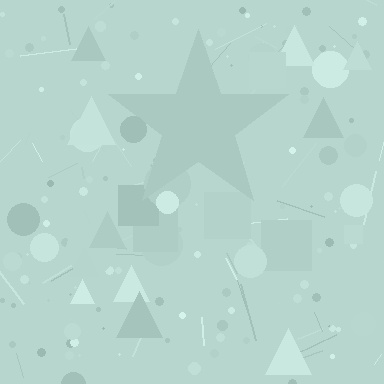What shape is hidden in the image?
A star is hidden in the image.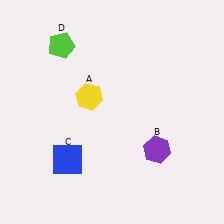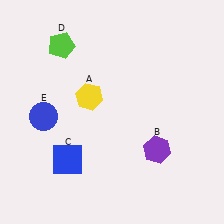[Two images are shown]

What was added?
A blue circle (E) was added in Image 2.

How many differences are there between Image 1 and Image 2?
There is 1 difference between the two images.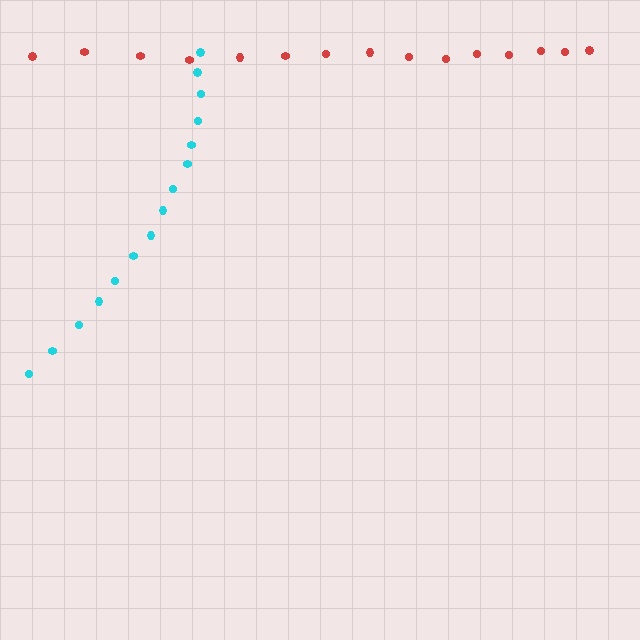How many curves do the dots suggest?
There are 2 distinct paths.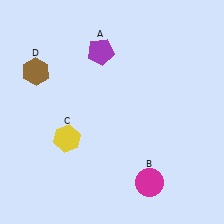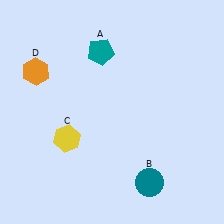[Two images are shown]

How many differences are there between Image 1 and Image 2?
There are 3 differences between the two images.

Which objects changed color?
A changed from purple to teal. B changed from magenta to teal. D changed from brown to orange.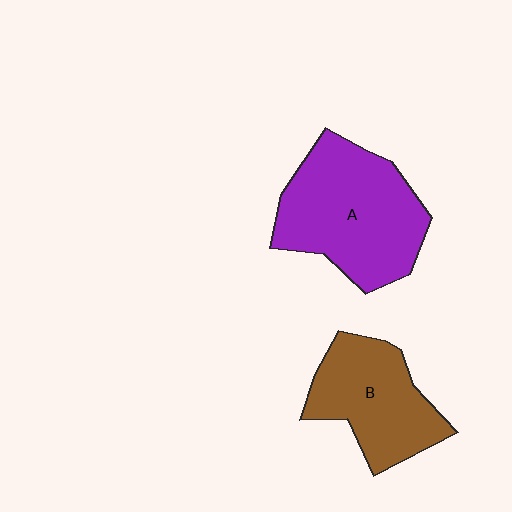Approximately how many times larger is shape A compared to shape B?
Approximately 1.4 times.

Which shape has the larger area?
Shape A (purple).